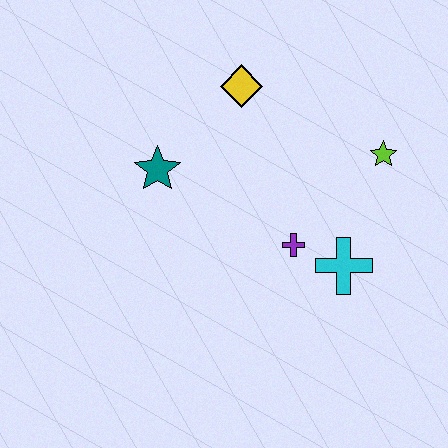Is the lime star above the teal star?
Yes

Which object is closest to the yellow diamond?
The teal star is closest to the yellow diamond.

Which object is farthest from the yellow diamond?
The cyan cross is farthest from the yellow diamond.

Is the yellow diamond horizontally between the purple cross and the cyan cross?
No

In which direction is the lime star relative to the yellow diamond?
The lime star is to the right of the yellow diamond.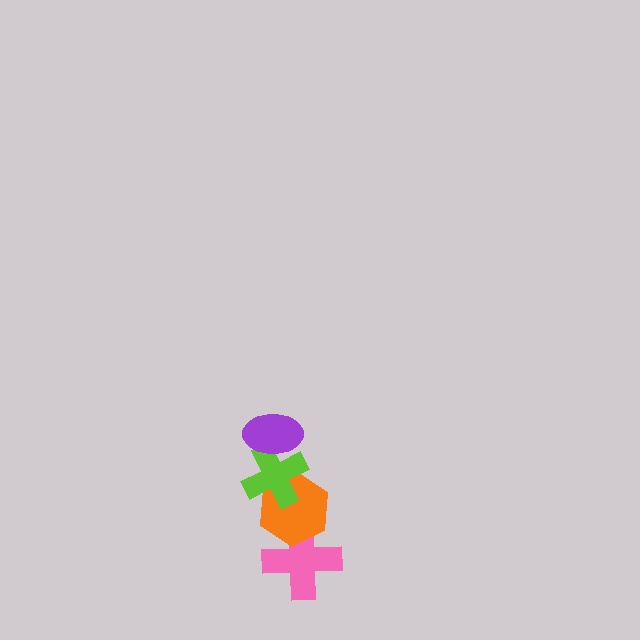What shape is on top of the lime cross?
The purple ellipse is on top of the lime cross.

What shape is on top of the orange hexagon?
The lime cross is on top of the orange hexagon.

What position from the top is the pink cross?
The pink cross is 4th from the top.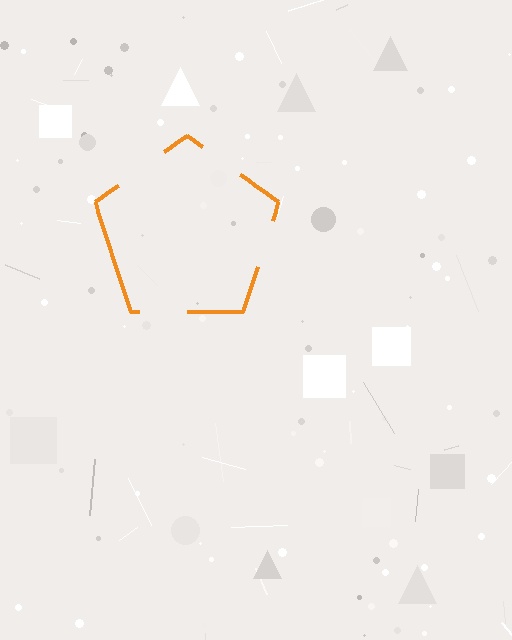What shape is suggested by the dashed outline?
The dashed outline suggests a pentagon.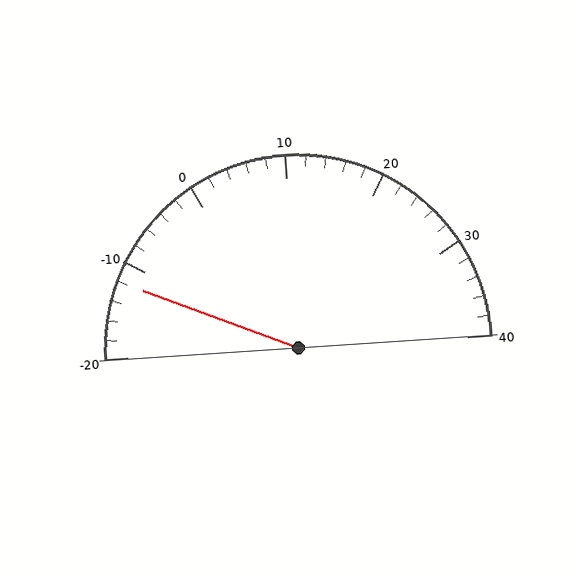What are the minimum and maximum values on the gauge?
The gauge ranges from -20 to 40.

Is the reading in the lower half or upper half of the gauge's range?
The reading is in the lower half of the range (-20 to 40).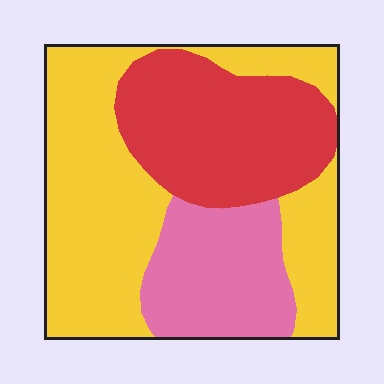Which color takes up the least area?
Pink, at roughly 20%.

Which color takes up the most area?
Yellow, at roughly 50%.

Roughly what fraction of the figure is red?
Red covers around 30% of the figure.